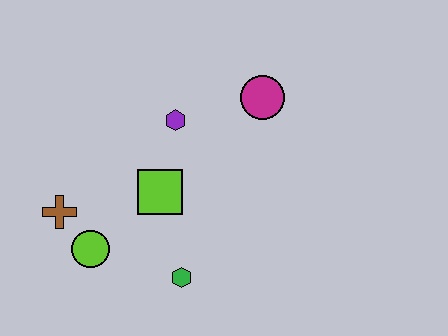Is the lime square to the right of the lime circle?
Yes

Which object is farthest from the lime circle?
The magenta circle is farthest from the lime circle.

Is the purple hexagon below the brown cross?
No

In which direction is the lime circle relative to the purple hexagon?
The lime circle is below the purple hexagon.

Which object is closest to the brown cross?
The lime circle is closest to the brown cross.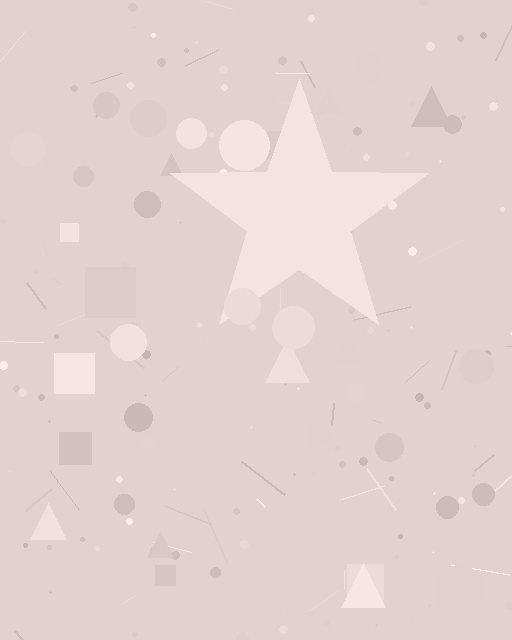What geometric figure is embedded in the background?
A star is embedded in the background.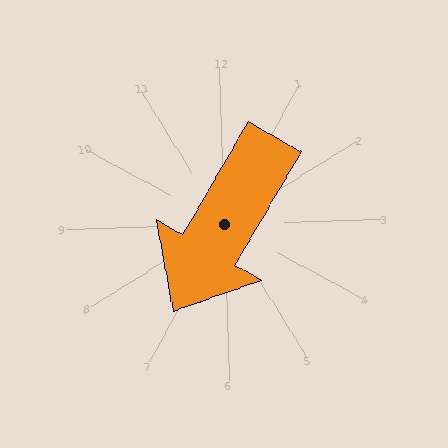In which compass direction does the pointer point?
Southwest.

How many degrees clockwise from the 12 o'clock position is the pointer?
Approximately 212 degrees.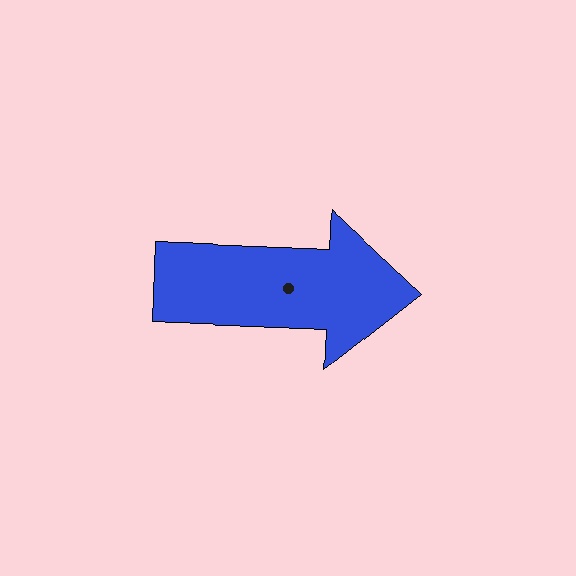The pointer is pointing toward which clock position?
Roughly 3 o'clock.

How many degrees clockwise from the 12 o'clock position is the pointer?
Approximately 92 degrees.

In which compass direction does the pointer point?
East.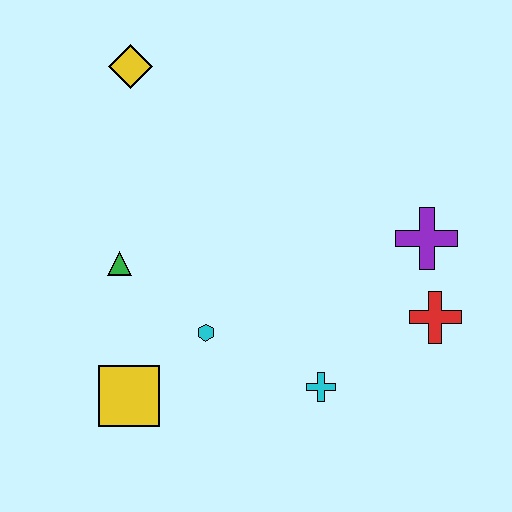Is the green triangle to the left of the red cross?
Yes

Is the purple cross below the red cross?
No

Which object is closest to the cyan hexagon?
The yellow square is closest to the cyan hexagon.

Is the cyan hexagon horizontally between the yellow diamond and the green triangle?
No